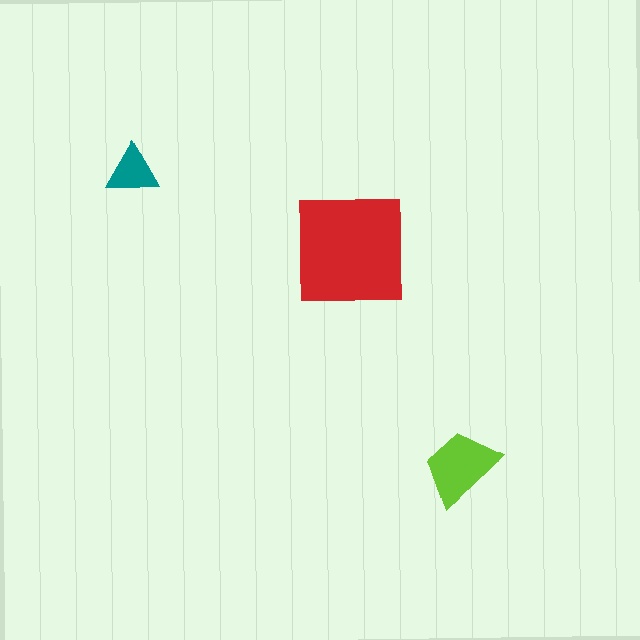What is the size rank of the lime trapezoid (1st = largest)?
2nd.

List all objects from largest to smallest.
The red square, the lime trapezoid, the teal triangle.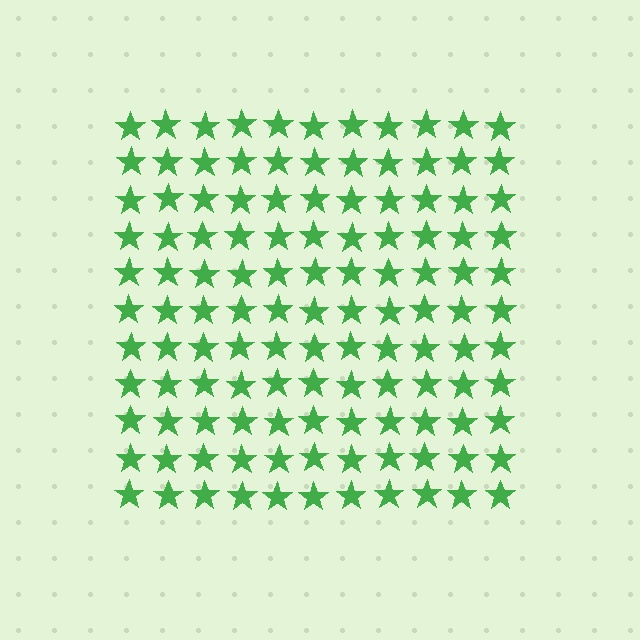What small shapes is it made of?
It is made of small stars.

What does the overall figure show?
The overall figure shows a square.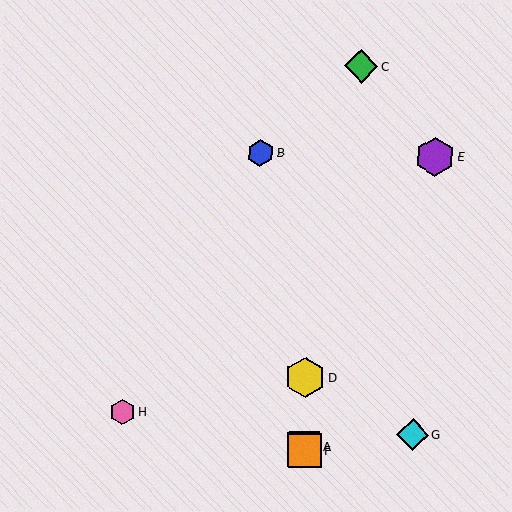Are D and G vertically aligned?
No, D is at x≈306 and G is at x≈413.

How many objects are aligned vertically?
3 objects (A, D, F) are aligned vertically.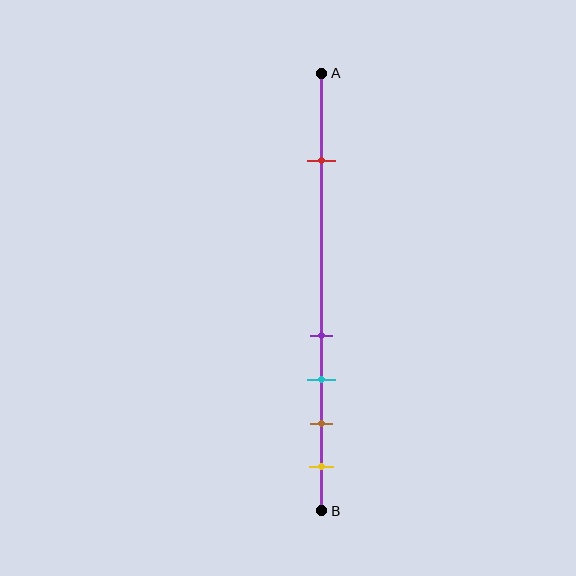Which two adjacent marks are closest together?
The purple and cyan marks are the closest adjacent pair.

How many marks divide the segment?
There are 5 marks dividing the segment.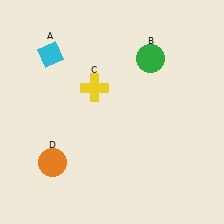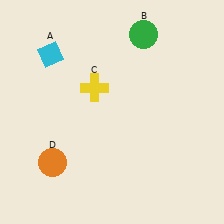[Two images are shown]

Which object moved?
The green circle (B) moved up.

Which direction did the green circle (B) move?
The green circle (B) moved up.